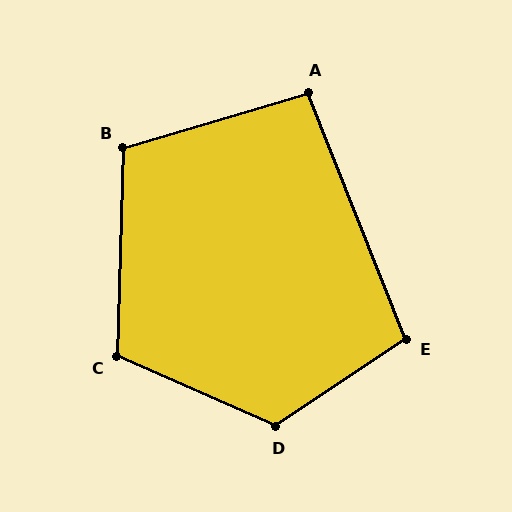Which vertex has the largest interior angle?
D, at approximately 122 degrees.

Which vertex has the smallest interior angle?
A, at approximately 95 degrees.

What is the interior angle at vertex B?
Approximately 108 degrees (obtuse).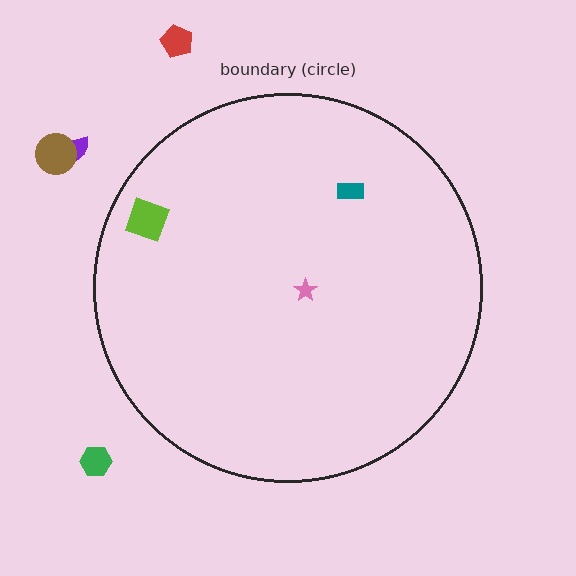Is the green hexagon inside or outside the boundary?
Outside.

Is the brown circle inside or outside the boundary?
Outside.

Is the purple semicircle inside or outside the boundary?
Outside.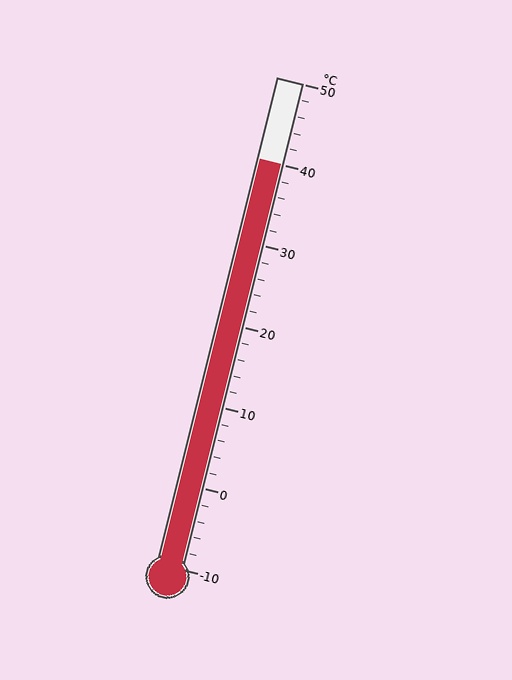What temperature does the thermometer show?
The thermometer shows approximately 40°C.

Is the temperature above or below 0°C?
The temperature is above 0°C.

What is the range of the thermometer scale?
The thermometer scale ranges from -10°C to 50°C.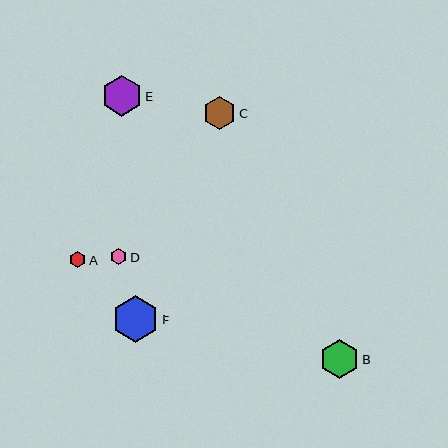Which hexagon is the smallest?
Hexagon D is the smallest with a size of approximately 16 pixels.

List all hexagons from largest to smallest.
From largest to smallest: F, E, B, C, A, D.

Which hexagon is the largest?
Hexagon F is the largest with a size of approximately 46 pixels.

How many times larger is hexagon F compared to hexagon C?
Hexagon F is approximately 1.4 times the size of hexagon C.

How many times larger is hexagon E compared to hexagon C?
Hexagon E is approximately 1.2 times the size of hexagon C.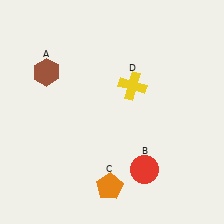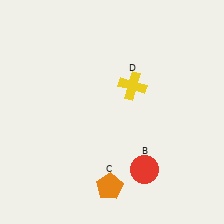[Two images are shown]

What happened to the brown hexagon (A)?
The brown hexagon (A) was removed in Image 2. It was in the top-left area of Image 1.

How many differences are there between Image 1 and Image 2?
There is 1 difference between the two images.